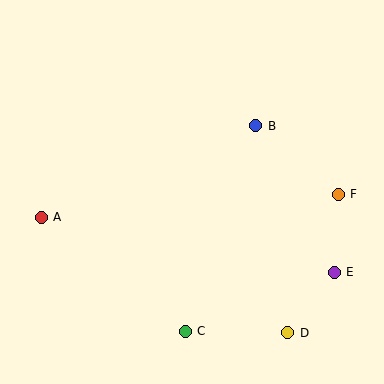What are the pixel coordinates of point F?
Point F is at (338, 194).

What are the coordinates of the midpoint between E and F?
The midpoint between E and F is at (336, 233).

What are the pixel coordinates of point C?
Point C is at (185, 331).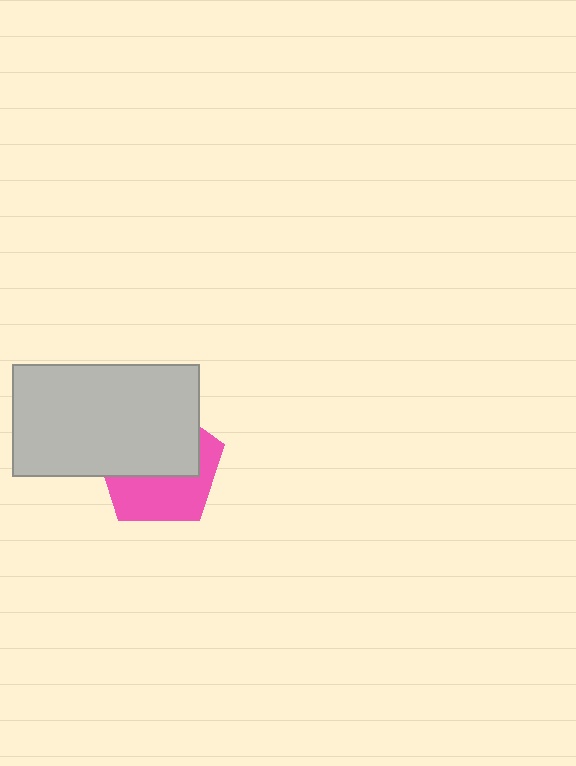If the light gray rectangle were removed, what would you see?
You would see the complete pink pentagon.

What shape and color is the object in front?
The object in front is a light gray rectangle.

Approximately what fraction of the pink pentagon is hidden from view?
Roughly 55% of the pink pentagon is hidden behind the light gray rectangle.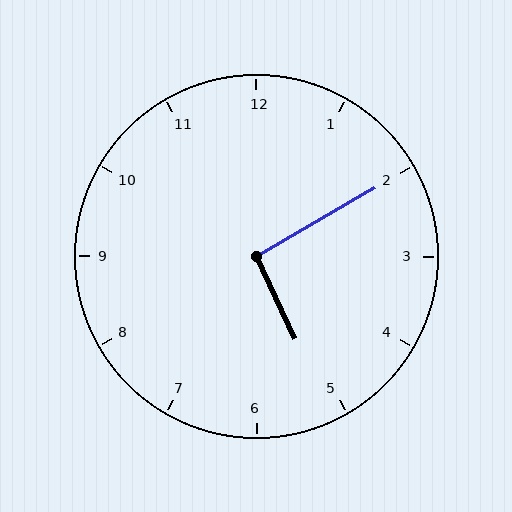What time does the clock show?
5:10.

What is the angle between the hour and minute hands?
Approximately 95 degrees.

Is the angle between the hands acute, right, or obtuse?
It is right.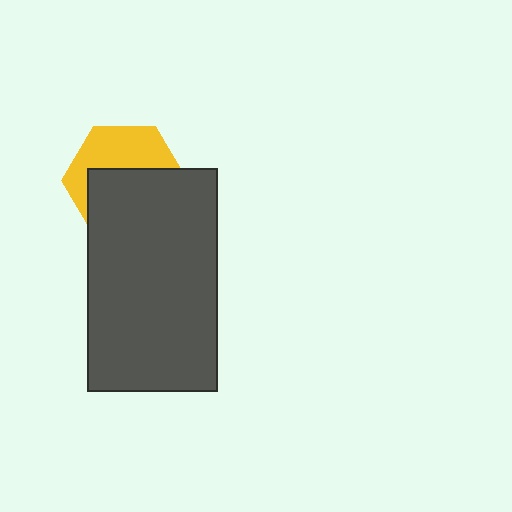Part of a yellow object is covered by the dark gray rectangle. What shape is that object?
It is a hexagon.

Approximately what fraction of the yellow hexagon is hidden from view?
Roughly 56% of the yellow hexagon is hidden behind the dark gray rectangle.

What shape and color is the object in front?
The object in front is a dark gray rectangle.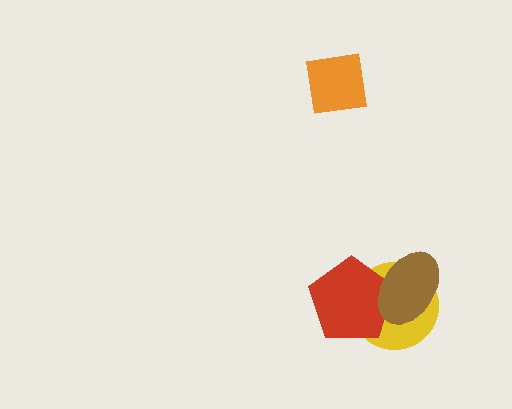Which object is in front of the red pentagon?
The brown ellipse is in front of the red pentagon.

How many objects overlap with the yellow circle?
2 objects overlap with the yellow circle.